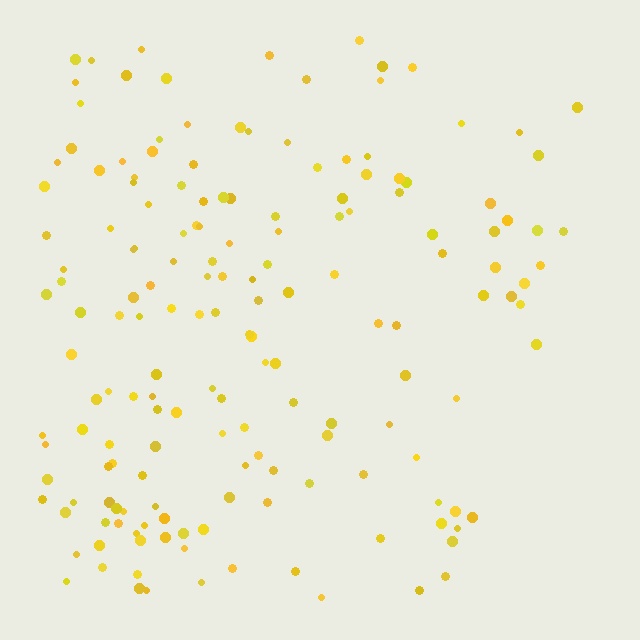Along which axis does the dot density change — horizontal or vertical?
Horizontal.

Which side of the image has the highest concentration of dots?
The left.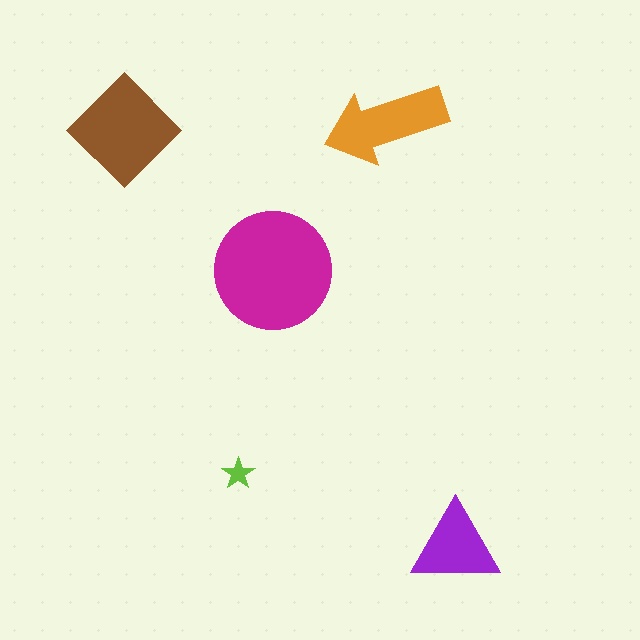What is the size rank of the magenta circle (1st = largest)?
1st.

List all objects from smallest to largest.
The lime star, the purple triangle, the orange arrow, the brown diamond, the magenta circle.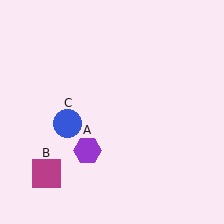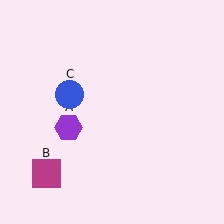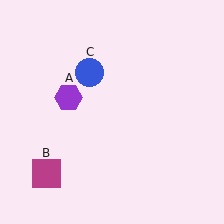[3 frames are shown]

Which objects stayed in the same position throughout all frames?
Magenta square (object B) remained stationary.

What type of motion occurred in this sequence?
The purple hexagon (object A), blue circle (object C) rotated clockwise around the center of the scene.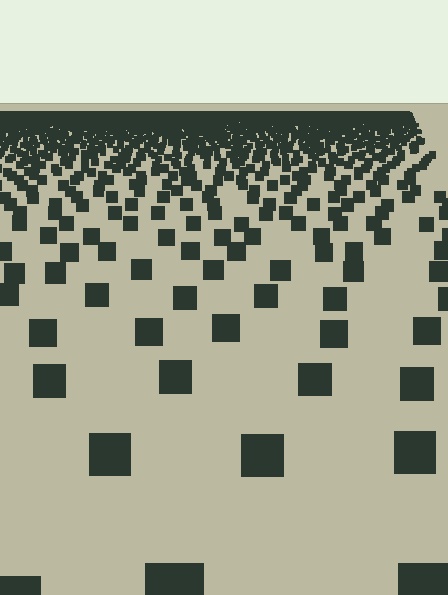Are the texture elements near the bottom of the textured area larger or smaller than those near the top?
Larger. Near the bottom, elements are closer to the viewer and appear at a bigger on-screen size.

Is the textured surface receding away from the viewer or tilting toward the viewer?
The surface is receding away from the viewer. Texture elements get smaller and denser toward the top.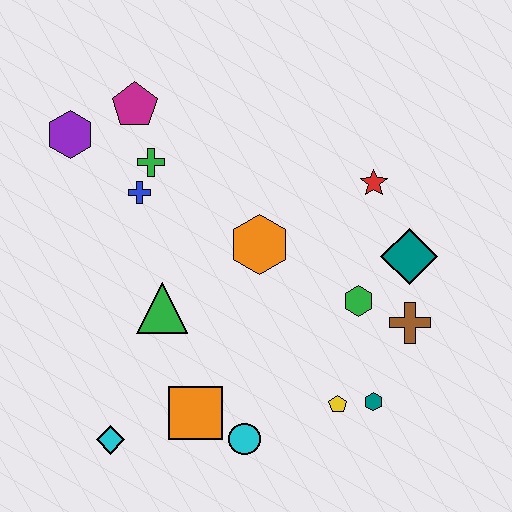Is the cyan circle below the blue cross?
Yes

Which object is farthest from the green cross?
The teal hexagon is farthest from the green cross.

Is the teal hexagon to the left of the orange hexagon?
No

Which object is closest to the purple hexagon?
The magenta pentagon is closest to the purple hexagon.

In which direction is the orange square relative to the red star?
The orange square is below the red star.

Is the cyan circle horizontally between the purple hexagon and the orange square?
No